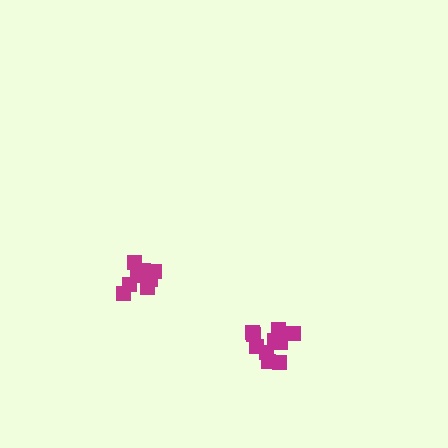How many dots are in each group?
Group 1: 10 dots, Group 2: 9 dots (19 total).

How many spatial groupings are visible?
There are 2 spatial groupings.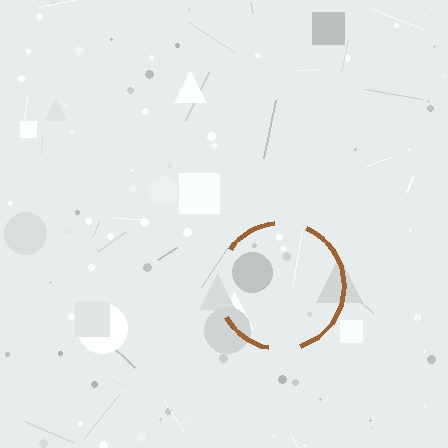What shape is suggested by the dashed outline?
The dashed outline suggests a circle.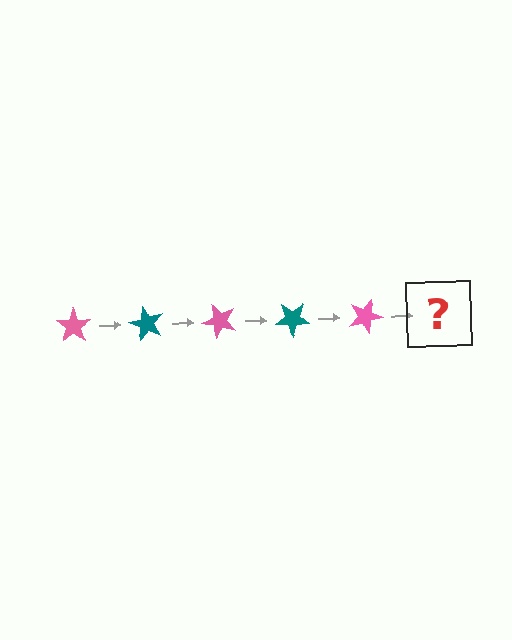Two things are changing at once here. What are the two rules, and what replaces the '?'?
The two rules are that it rotates 60 degrees each step and the color cycles through pink and teal. The '?' should be a teal star, rotated 300 degrees from the start.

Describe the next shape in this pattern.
It should be a teal star, rotated 300 degrees from the start.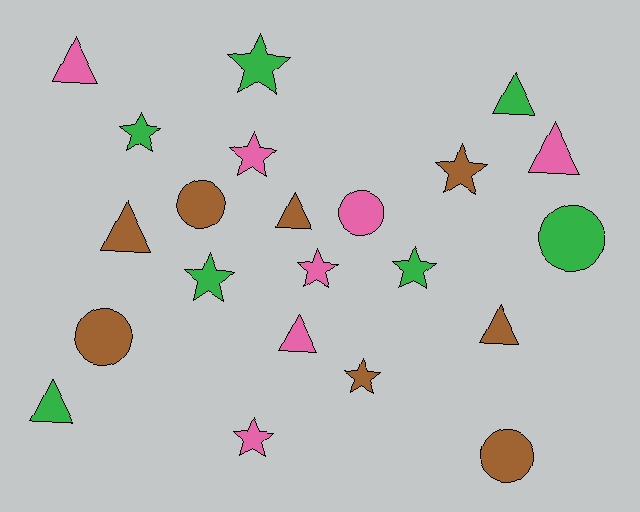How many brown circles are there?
There are 3 brown circles.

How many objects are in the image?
There are 22 objects.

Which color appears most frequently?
Brown, with 8 objects.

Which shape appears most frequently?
Star, with 9 objects.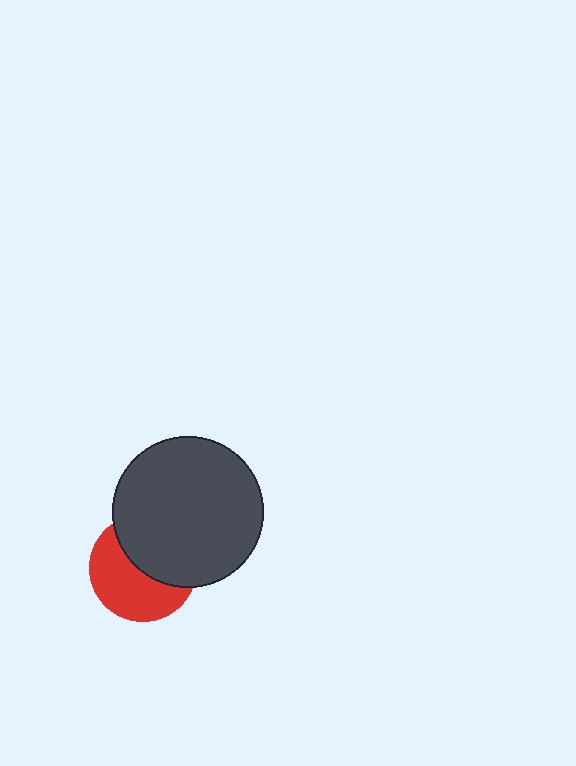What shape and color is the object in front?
The object in front is a dark gray circle.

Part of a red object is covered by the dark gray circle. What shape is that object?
It is a circle.